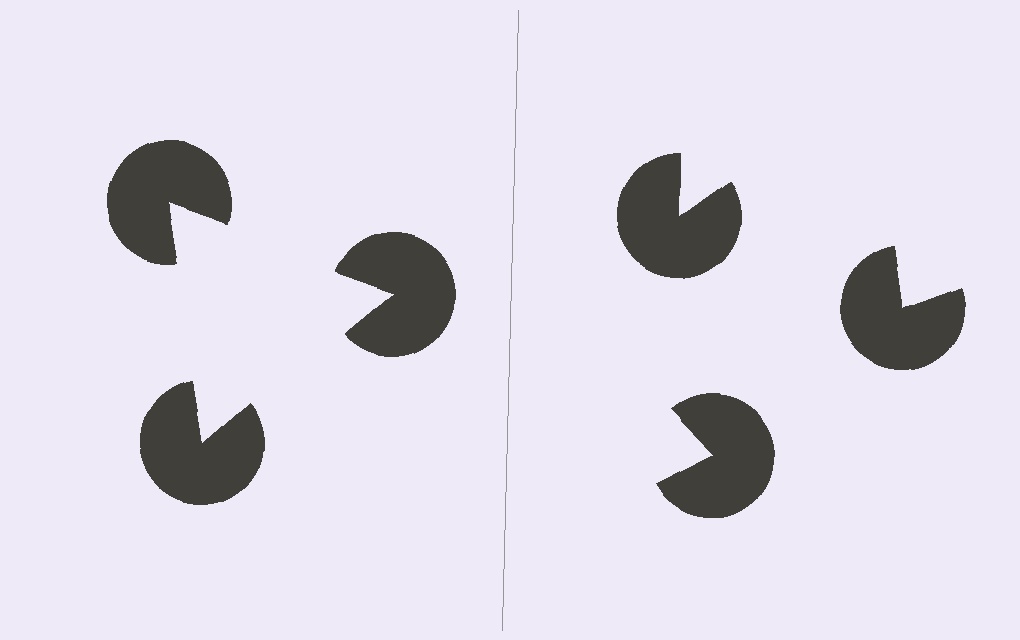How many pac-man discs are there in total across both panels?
6 — 3 on each side.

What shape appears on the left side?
An illusory triangle.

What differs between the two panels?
The pac-man discs are positioned identically on both sides; only the wedge orientations differ. On the left they align to a triangle; on the right they are misaligned.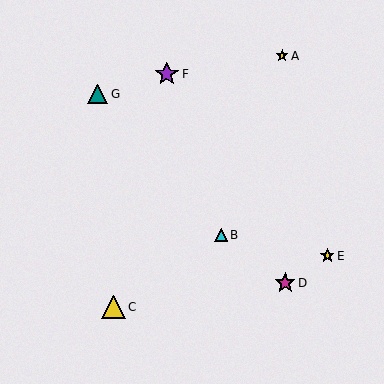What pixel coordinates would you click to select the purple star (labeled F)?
Click at (167, 74) to select the purple star F.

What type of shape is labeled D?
Shape D is a magenta star.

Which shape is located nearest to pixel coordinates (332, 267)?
The yellow star (labeled E) at (327, 256) is nearest to that location.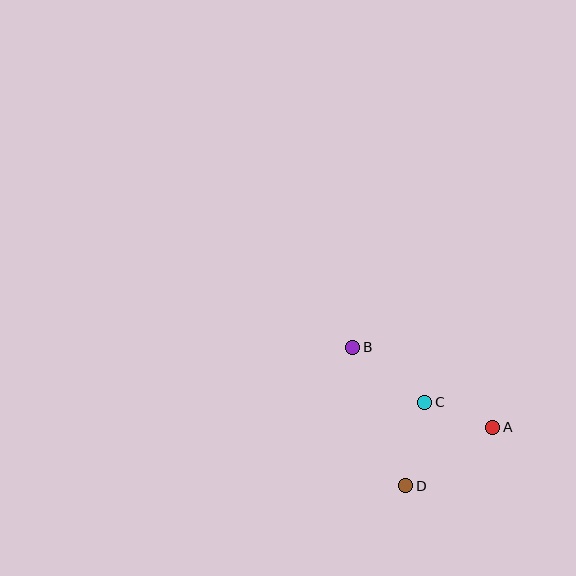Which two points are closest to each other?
Points A and C are closest to each other.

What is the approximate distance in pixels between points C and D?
The distance between C and D is approximately 86 pixels.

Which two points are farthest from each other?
Points A and B are farthest from each other.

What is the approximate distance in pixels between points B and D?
The distance between B and D is approximately 148 pixels.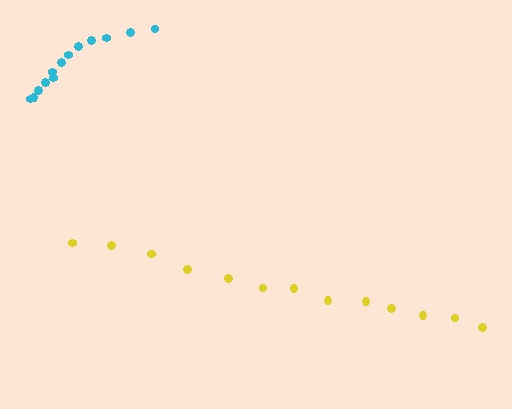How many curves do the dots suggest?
There are 2 distinct paths.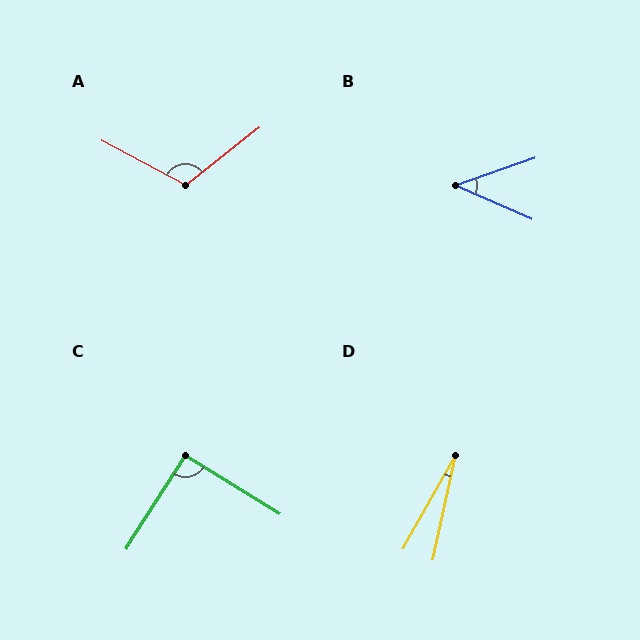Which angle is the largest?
A, at approximately 114 degrees.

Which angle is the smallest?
D, at approximately 17 degrees.